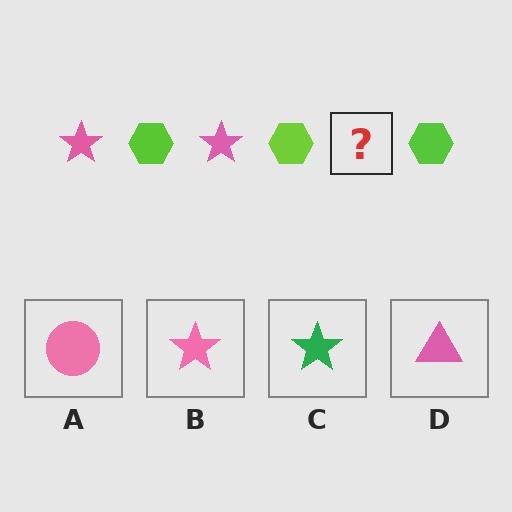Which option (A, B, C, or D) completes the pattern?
B.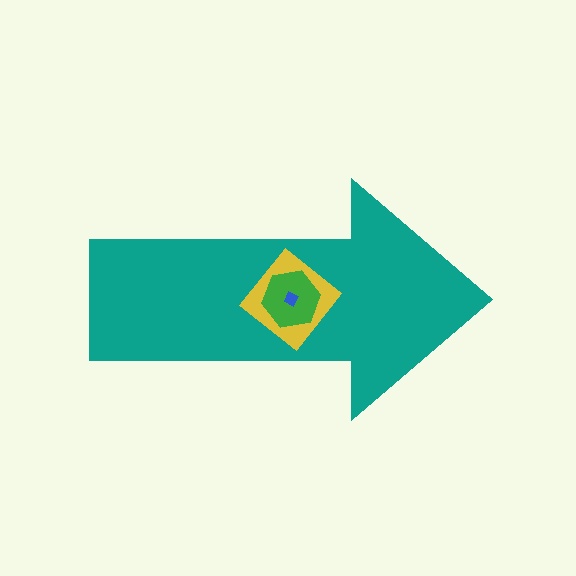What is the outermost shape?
The teal arrow.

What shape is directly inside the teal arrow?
The yellow diamond.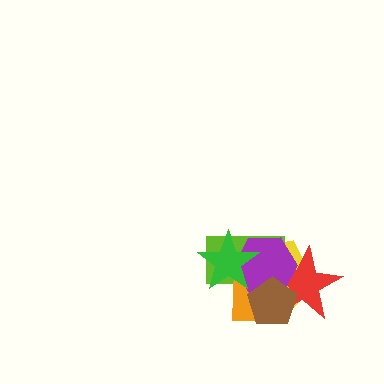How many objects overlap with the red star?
5 objects overlap with the red star.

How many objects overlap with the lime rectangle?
6 objects overlap with the lime rectangle.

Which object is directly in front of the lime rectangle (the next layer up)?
The orange square is directly in front of the lime rectangle.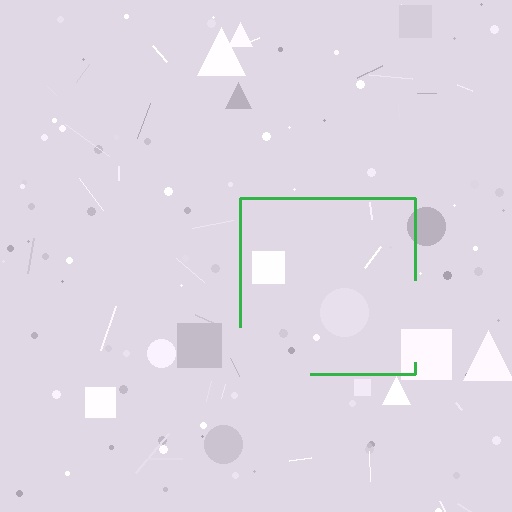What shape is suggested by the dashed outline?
The dashed outline suggests a square.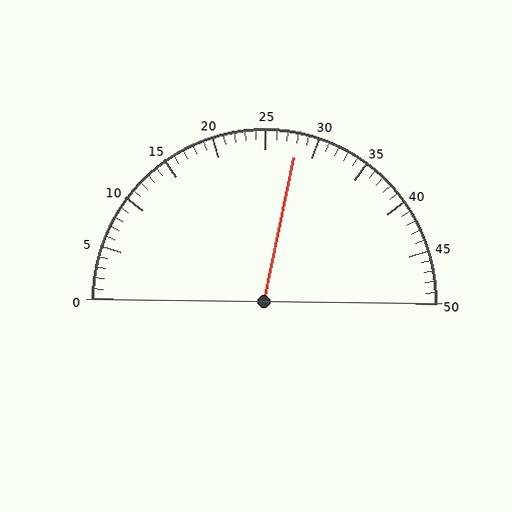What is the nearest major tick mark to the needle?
The nearest major tick mark is 30.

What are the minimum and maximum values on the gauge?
The gauge ranges from 0 to 50.